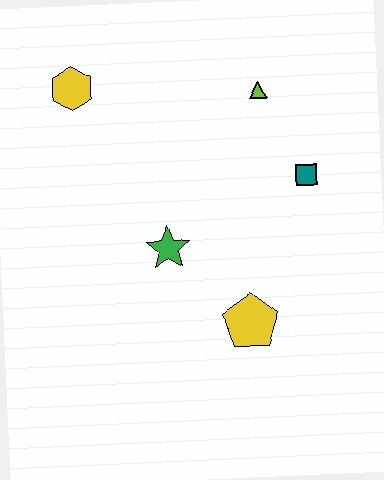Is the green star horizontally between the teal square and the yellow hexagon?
Yes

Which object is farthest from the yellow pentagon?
The yellow hexagon is farthest from the yellow pentagon.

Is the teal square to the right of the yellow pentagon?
Yes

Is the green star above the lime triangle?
No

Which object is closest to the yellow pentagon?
The green star is closest to the yellow pentagon.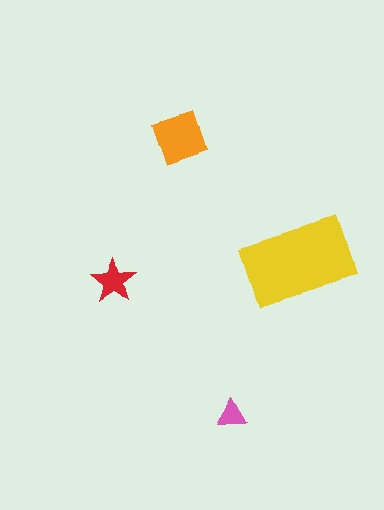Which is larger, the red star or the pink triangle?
The red star.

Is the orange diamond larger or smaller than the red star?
Larger.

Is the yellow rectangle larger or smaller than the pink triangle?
Larger.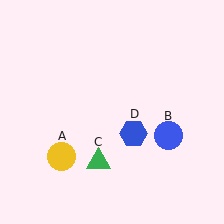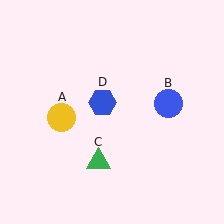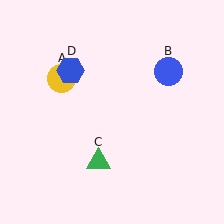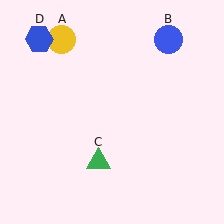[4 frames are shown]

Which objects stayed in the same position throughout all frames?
Green triangle (object C) remained stationary.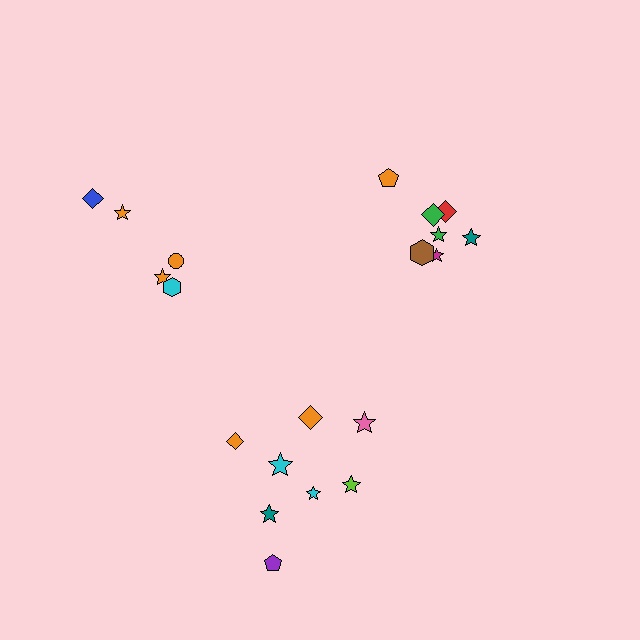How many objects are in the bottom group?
There are 8 objects.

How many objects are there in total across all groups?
There are 20 objects.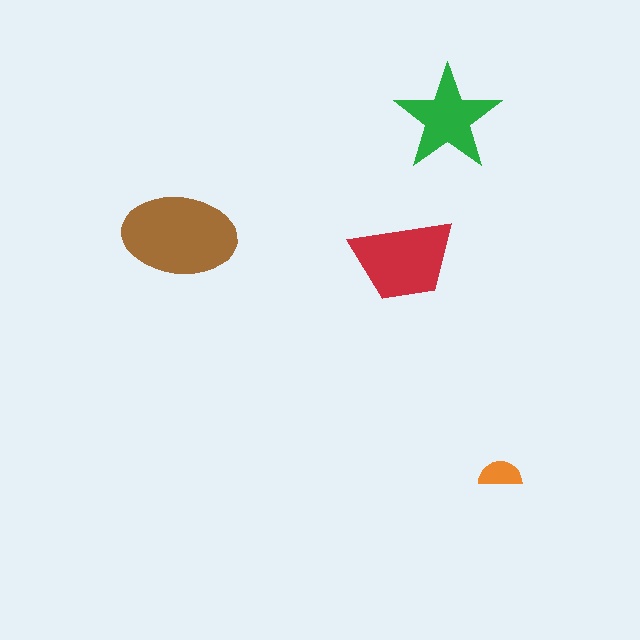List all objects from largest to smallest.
The brown ellipse, the red trapezoid, the green star, the orange semicircle.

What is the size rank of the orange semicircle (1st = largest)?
4th.